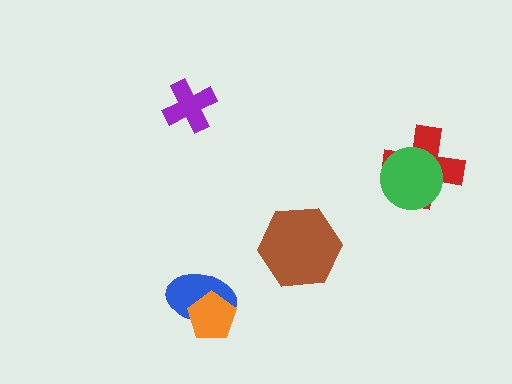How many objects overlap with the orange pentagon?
1 object overlaps with the orange pentagon.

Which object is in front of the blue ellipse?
The orange pentagon is in front of the blue ellipse.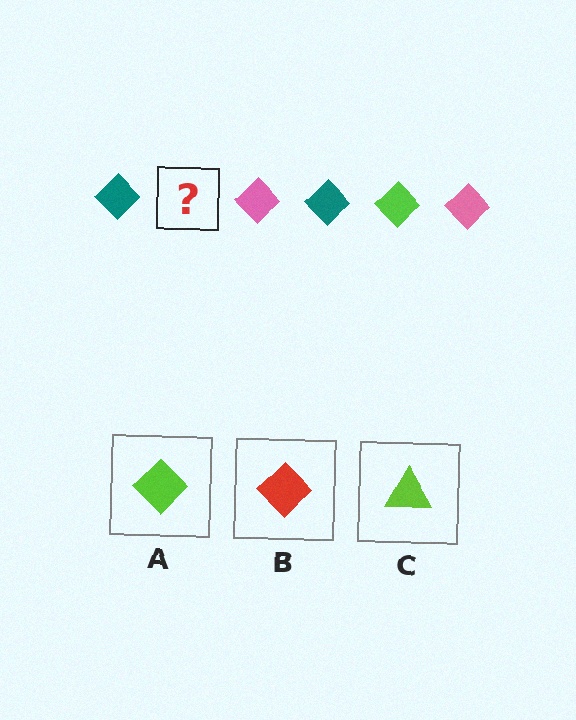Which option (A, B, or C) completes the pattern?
A.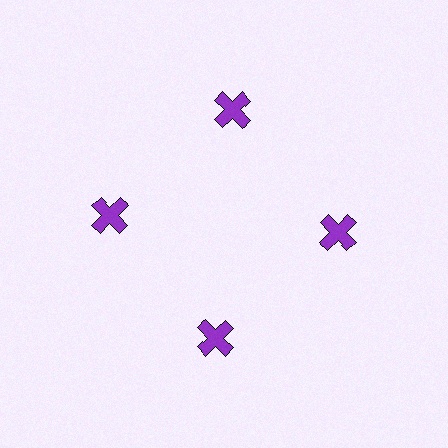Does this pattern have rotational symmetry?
Yes, this pattern has 4-fold rotational symmetry. It looks the same after rotating 90 degrees around the center.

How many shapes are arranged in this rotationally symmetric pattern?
There are 4 shapes, arranged in 4 groups of 1.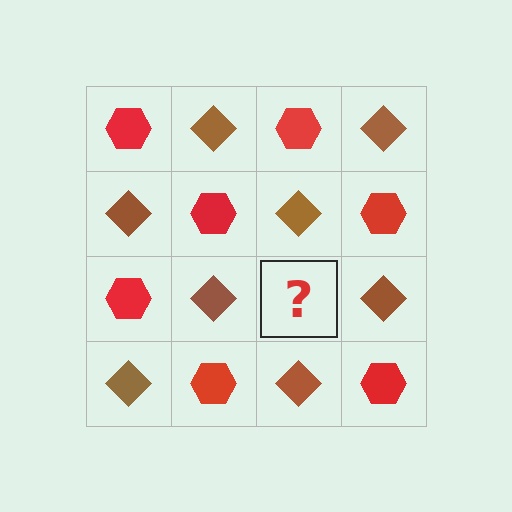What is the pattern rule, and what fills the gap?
The rule is that it alternates red hexagon and brown diamond in a checkerboard pattern. The gap should be filled with a red hexagon.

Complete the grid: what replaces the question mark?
The question mark should be replaced with a red hexagon.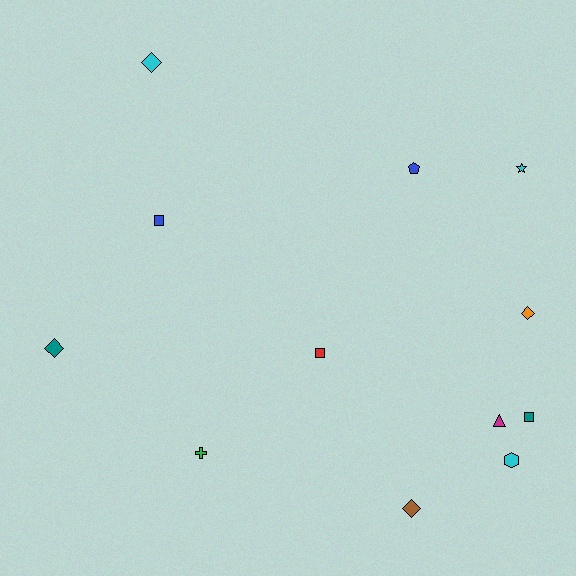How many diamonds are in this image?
There are 4 diamonds.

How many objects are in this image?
There are 12 objects.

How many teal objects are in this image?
There are 2 teal objects.